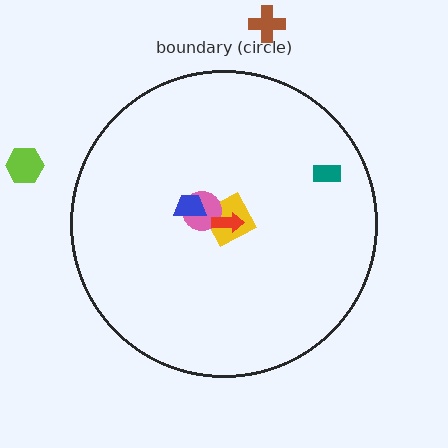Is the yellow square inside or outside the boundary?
Inside.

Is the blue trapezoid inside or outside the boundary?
Inside.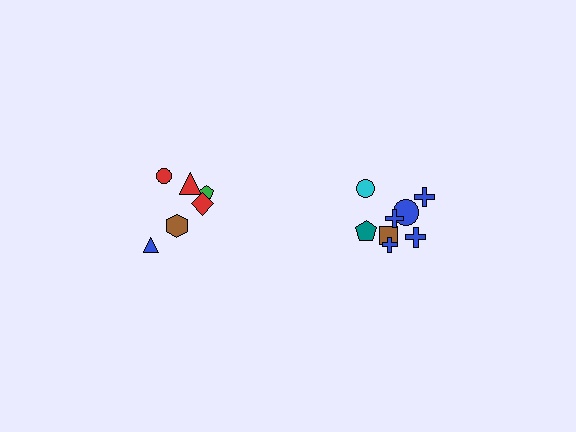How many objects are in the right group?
There are 8 objects.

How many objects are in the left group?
There are 6 objects.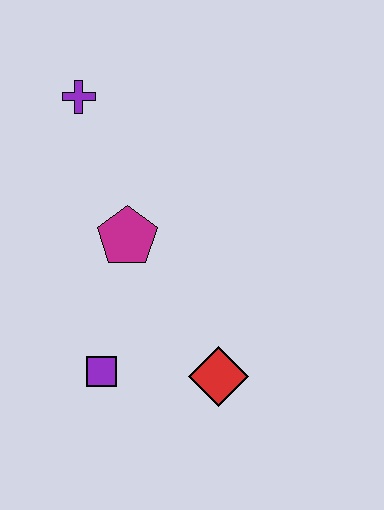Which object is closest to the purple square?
The red diamond is closest to the purple square.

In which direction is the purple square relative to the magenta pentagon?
The purple square is below the magenta pentagon.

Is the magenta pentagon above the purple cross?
No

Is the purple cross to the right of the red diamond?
No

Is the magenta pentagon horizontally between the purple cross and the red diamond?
Yes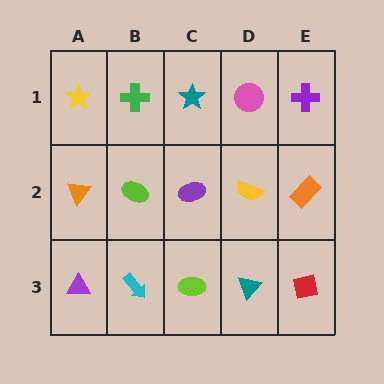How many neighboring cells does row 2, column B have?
4.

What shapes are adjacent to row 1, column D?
A yellow semicircle (row 2, column D), a teal star (row 1, column C), a purple cross (row 1, column E).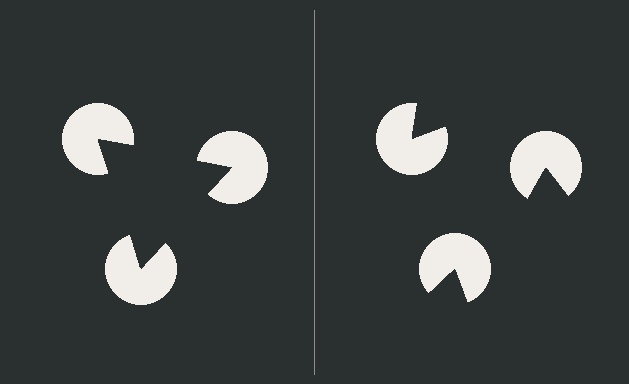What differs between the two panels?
The pac-man discs are positioned identically on both sides; only the wedge orientations differ. On the left they align to a triangle; on the right they are misaligned.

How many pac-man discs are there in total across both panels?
6 — 3 on each side.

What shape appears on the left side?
An illusory triangle.